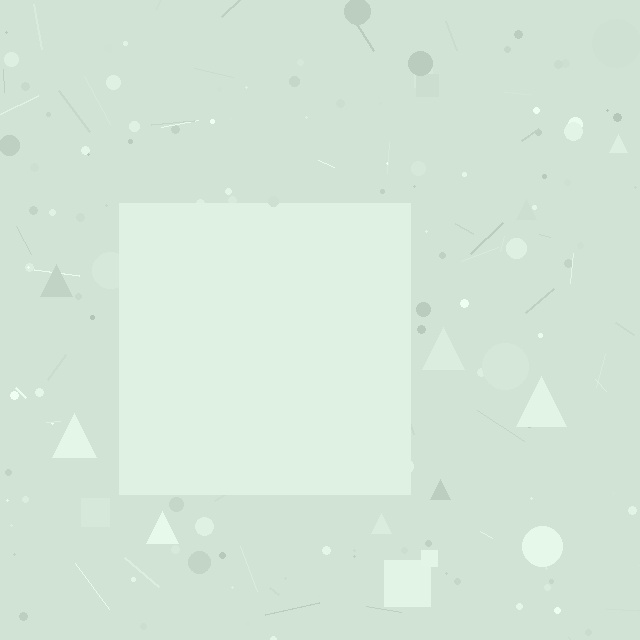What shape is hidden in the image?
A square is hidden in the image.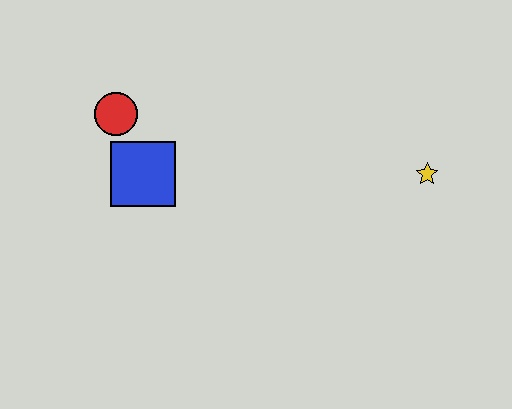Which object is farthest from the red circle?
The yellow star is farthest from the red circle.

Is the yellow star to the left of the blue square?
No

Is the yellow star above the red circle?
No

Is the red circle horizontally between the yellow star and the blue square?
No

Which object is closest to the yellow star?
The blue square is closest to the yellow star.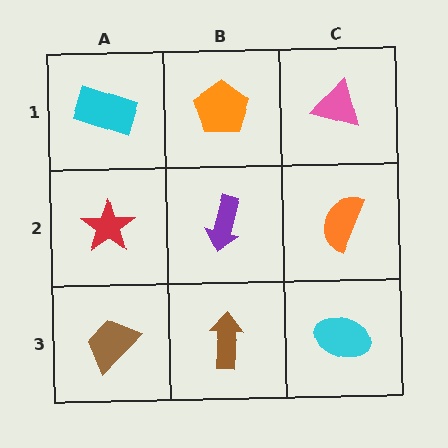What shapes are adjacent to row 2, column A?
A cyan rectangle (row 1, column A), a brown trapezoid (row 3, column A), a purple arrow (row 2, column B).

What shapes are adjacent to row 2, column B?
An orange pentagon (row 1, column B), a brown arrow (row 3, column B), a red star (row 2, column A), an orange semicircle (row 2, column C).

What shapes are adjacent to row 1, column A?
A red star (row 2, column A), an orange pentagon (row 1, column B).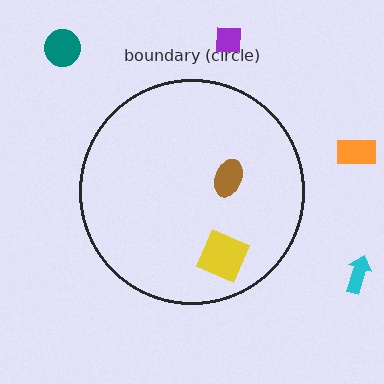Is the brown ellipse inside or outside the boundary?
Inside.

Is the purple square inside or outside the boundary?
Outside.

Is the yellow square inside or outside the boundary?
Inside.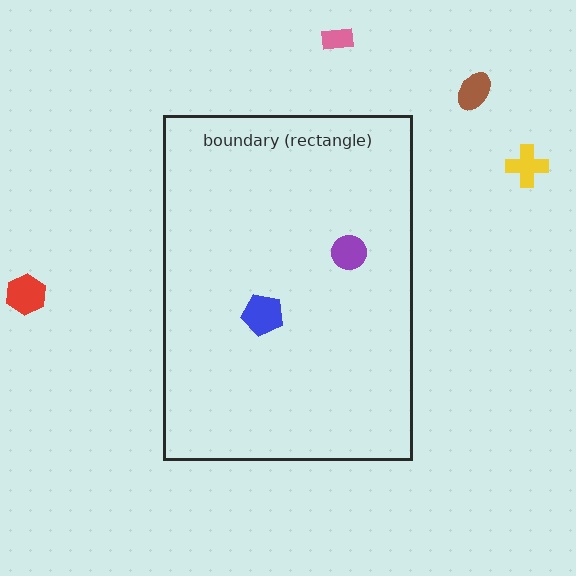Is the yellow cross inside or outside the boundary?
Outside.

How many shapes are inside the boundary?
2 inside, 4 outside.